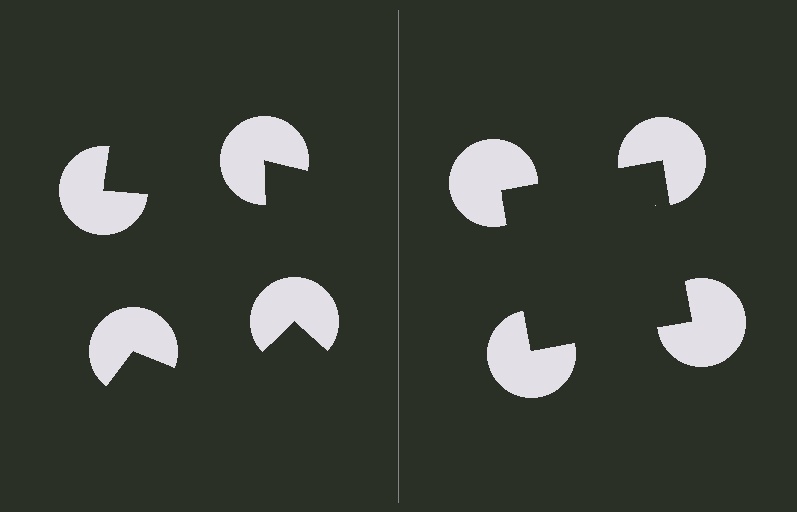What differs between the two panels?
The pac-man discs are positioned identically on both sides; only the wedge orientations differ. On the right they align to a square; on the left they are misaligned.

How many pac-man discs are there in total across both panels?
8 — 4 on each side.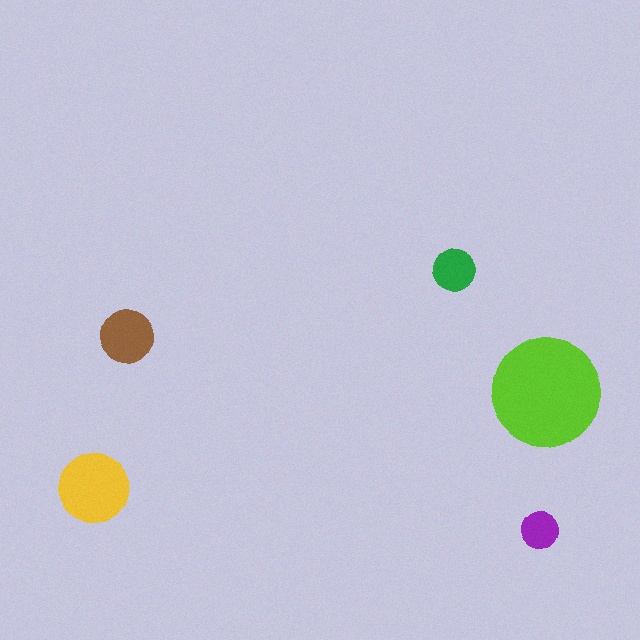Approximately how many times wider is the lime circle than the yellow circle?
About 1.5 times wider.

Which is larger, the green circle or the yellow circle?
The yellow one.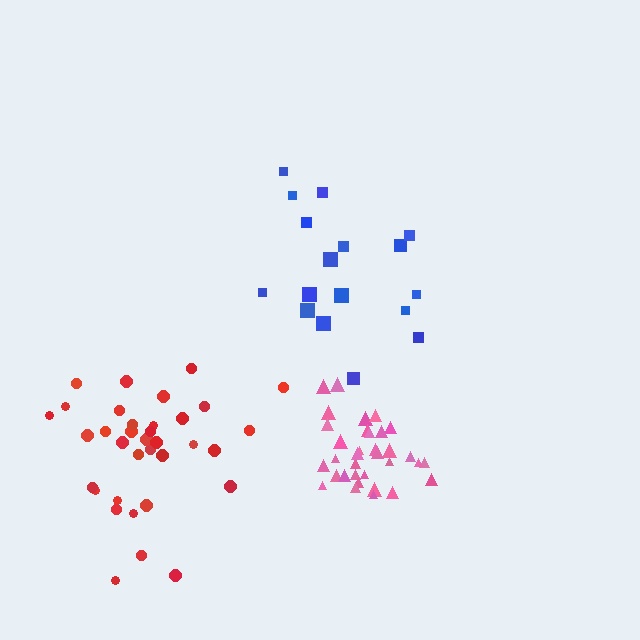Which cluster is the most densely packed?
Pink.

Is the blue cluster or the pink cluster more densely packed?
Pink.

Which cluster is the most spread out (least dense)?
Blue.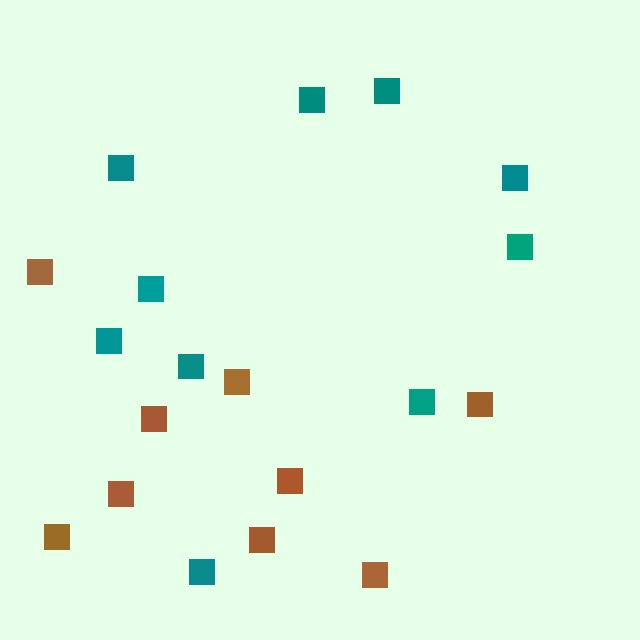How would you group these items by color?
There are 2 groups: one group of teal squares (10) and one group of brown squares (9).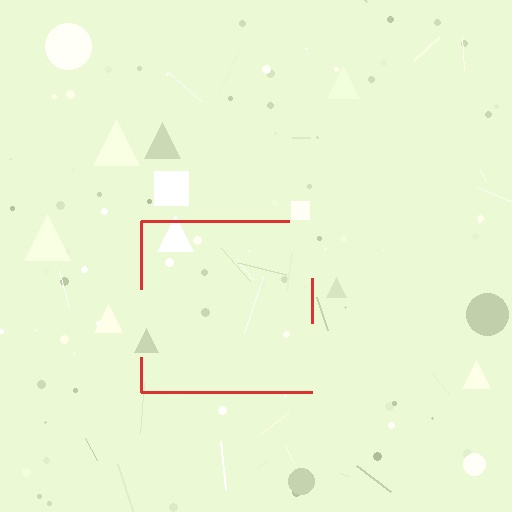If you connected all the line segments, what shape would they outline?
They would outline a square.